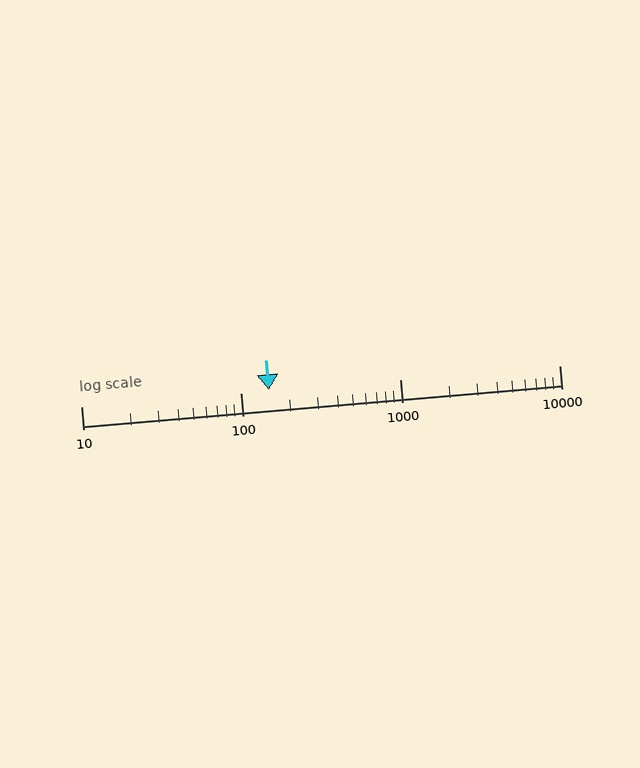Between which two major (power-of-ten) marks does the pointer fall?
The pointer is between 100 and 1000.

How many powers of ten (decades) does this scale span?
The scale spans 3 decades, from 10 to 10000.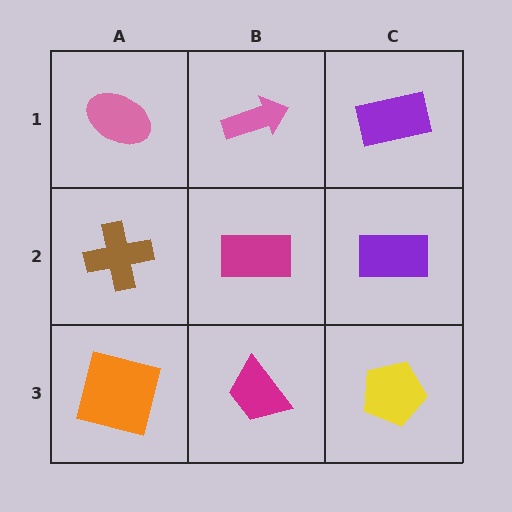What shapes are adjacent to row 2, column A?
A pink ellipse (row 1, column A), an orange square (row 3, column A), a magenta rectangle (row 2, column B).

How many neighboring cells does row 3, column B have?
3.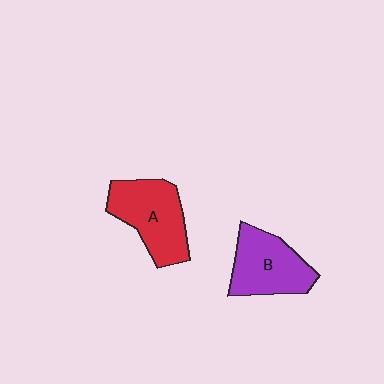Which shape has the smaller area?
Shape B (purple).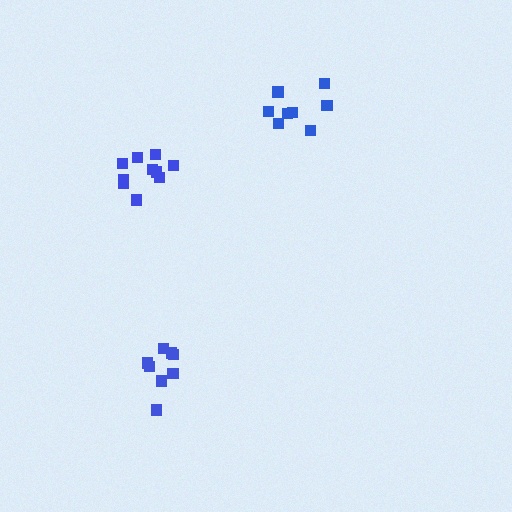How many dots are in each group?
Group 1: 8 dots, Group 2: 10 dots, Group 3: 8 dots (26 total).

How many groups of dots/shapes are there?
There are 3 groups.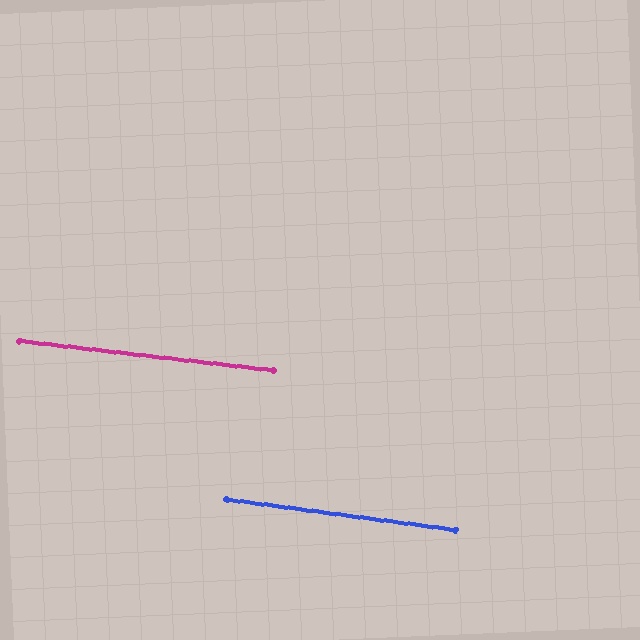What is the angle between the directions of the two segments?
Approximately 1 degree.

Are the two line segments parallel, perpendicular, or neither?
Parallel — their directions differ by only 0.7°.